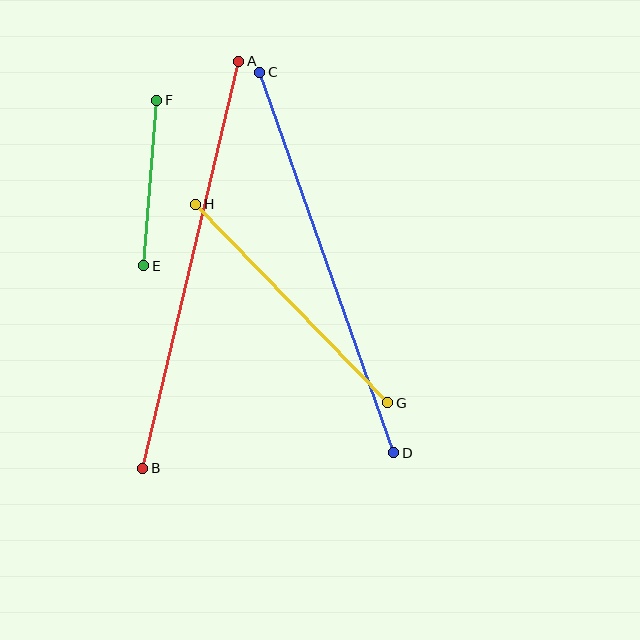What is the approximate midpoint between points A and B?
The midpoint is at approximately (191, 265) pixels.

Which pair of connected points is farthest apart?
Points A and B are farthest apart.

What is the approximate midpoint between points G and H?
The midpoint is at approximately (292, 303) pixels.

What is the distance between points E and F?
The distance is approximately 166 pixels.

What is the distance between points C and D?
The distance is approximately 403 pixels.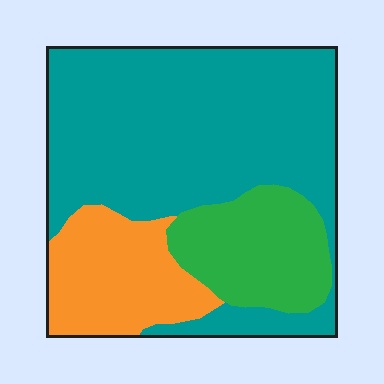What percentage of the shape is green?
Green covers roughly 20% of the shape.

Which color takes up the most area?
Teal, at roughly 60%.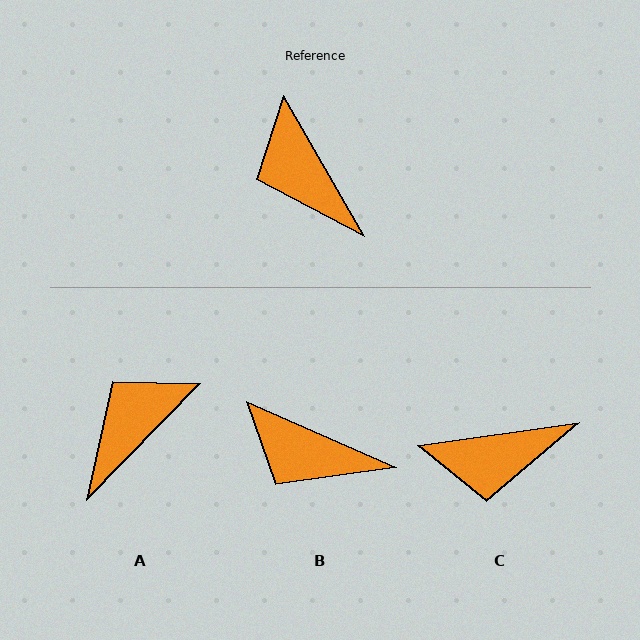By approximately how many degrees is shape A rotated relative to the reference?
Approximately 74 degrees clockwise.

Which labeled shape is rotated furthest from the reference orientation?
A, about 74 degrees away.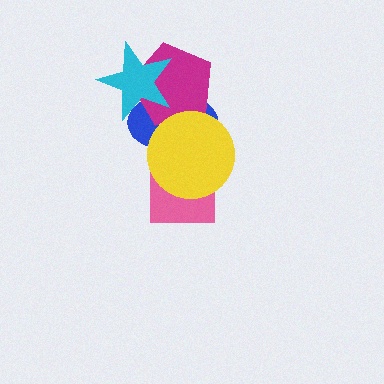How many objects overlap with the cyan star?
2 objects overlap with the cyan star.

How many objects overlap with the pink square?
2 objects overlap with the pink square.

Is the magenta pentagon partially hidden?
Yes, it is partially covered by another shape.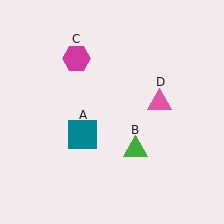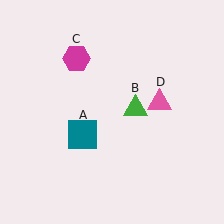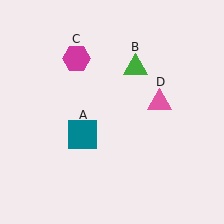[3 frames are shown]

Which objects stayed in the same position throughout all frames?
Teal square (object A) and magenta hexagon (object C) and pink triangle (object D) remained stationary.